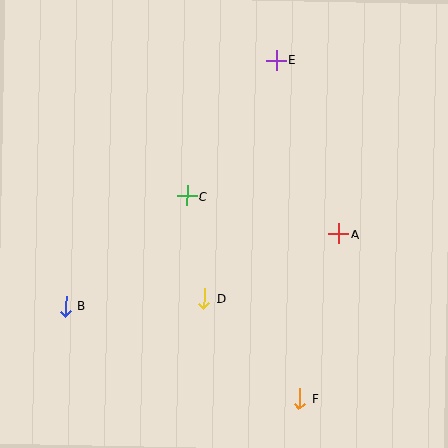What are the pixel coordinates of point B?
Point B is at (66, 306).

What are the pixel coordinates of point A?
Point A is at (339, 234).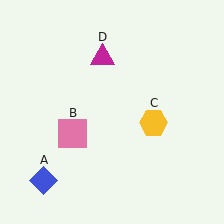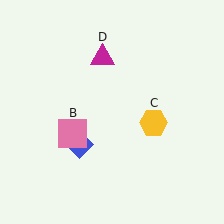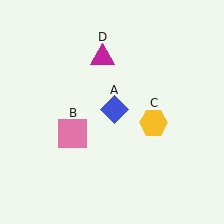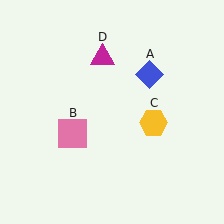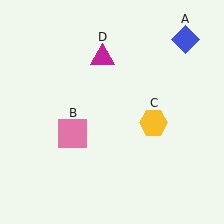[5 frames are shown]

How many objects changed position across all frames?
1 object changed position: blue diamond (object A).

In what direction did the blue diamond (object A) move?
The blue diamond (object A) moved up and to the right.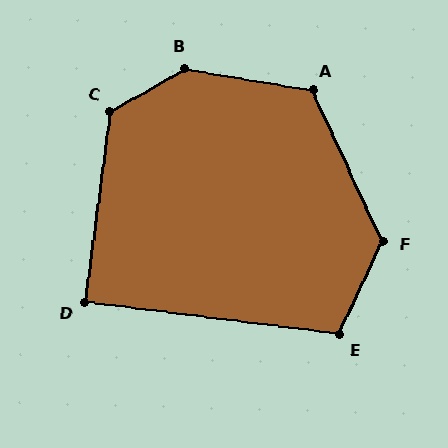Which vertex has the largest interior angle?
B, at approximately 141 degrees.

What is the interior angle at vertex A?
Approximately 125 degrees (obtuse).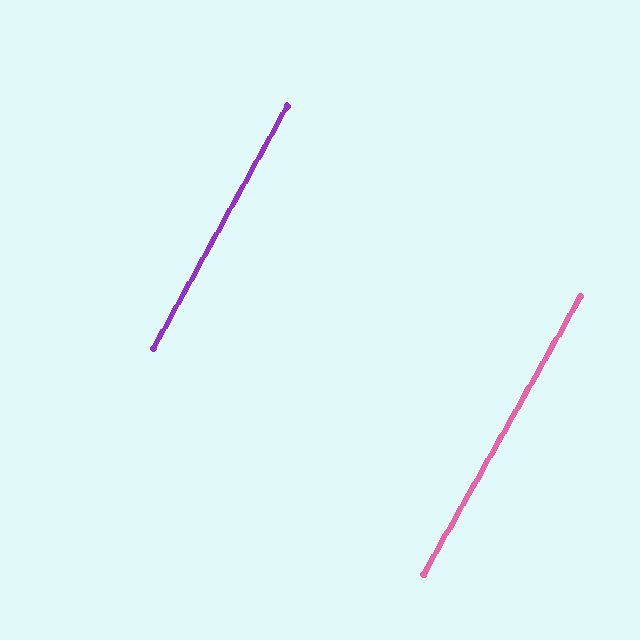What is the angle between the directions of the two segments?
Approximately 1 degree.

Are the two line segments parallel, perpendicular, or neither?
Parallel — their directions differ by only 0.6°.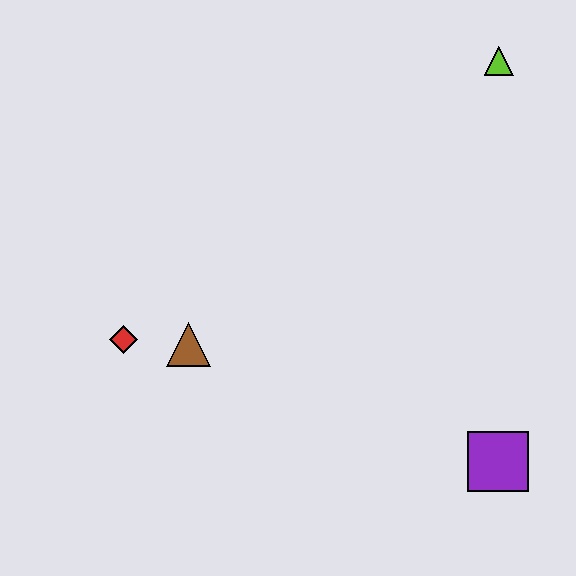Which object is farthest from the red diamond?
The lime triangle is farthest from the red diamond.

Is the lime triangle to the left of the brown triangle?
No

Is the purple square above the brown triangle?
No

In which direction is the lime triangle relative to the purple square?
The lime triangle is above the purple square.